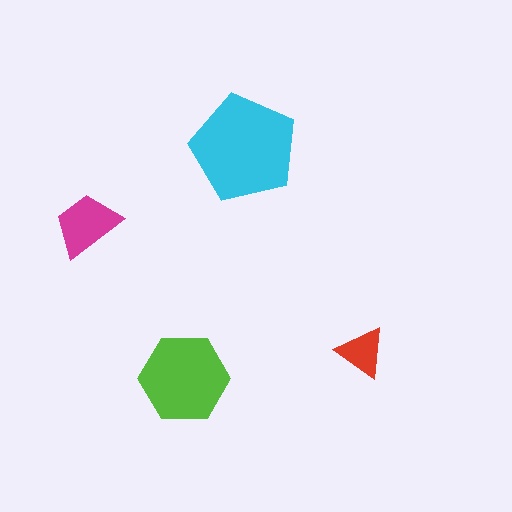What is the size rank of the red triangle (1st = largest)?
4th.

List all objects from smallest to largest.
The red triangle, the magenta trapezoid, the lime hexagon, the cyan pentagon.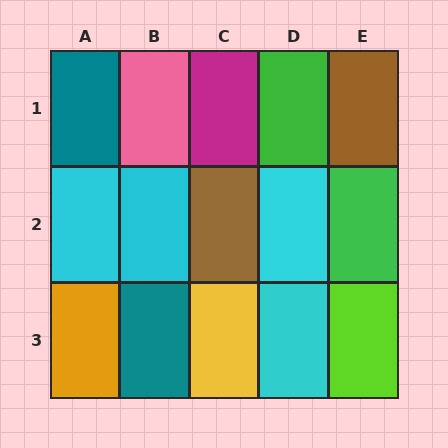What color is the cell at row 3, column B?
Teal.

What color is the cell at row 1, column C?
Magenta.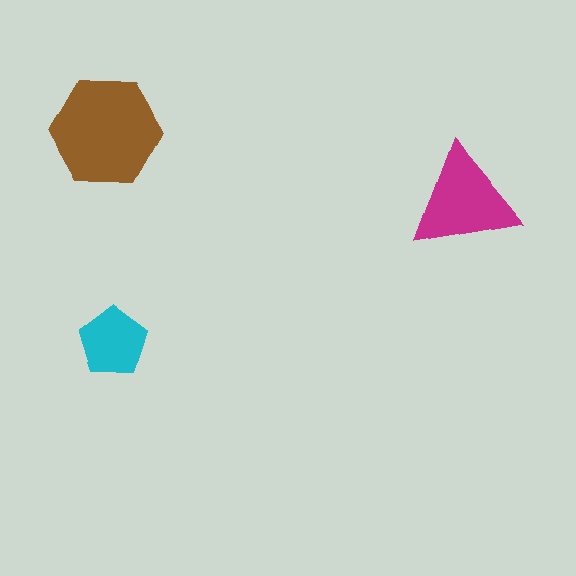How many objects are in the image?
There are 3 objects in the image.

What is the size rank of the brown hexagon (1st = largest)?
1st.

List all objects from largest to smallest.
The brown hexagon, the magenta triangle, the cyan pentagon.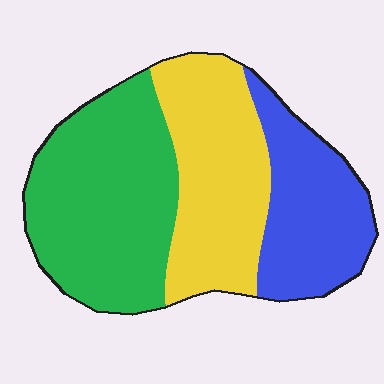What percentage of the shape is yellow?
Yellow takes up about one third (1/3) of the shape.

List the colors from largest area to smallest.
From largest to smallest: green, yellow, blue.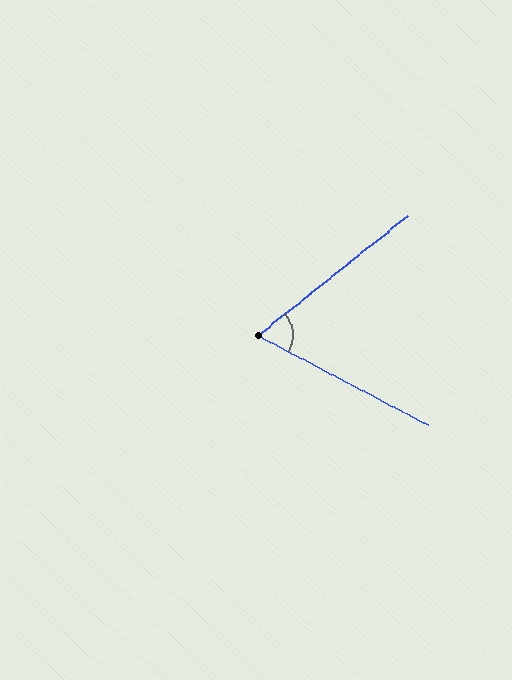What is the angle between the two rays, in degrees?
Approximately 66 degrees.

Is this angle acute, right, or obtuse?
It is acute.